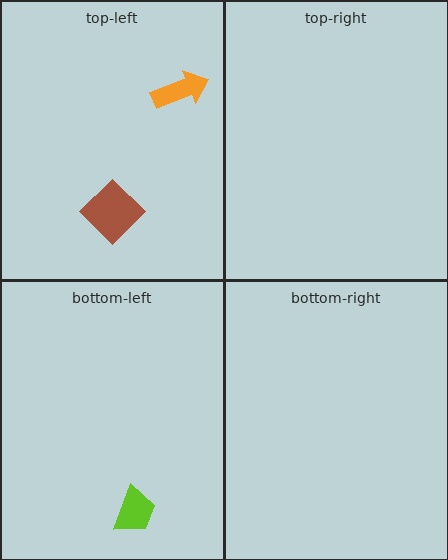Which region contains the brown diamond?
The top-left region.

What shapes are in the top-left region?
The orange arrow, the brown diamond.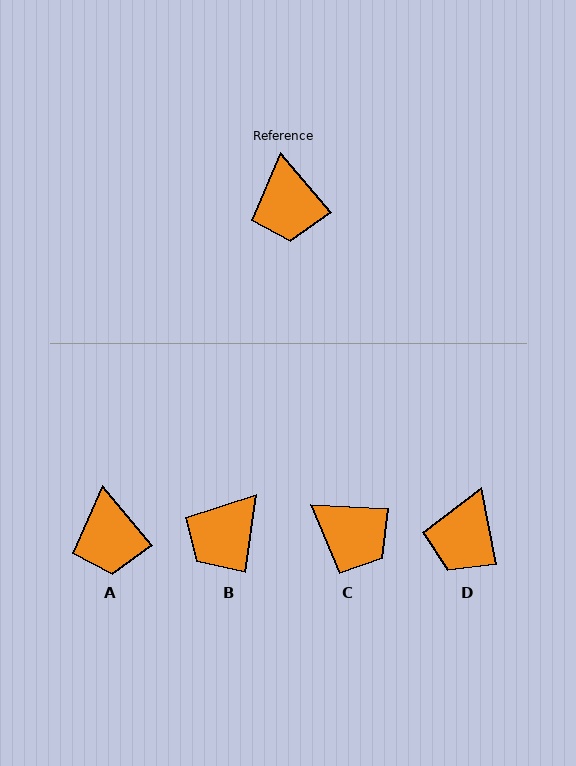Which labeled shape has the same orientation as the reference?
A.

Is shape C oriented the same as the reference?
No, it is off by about 47 degrees.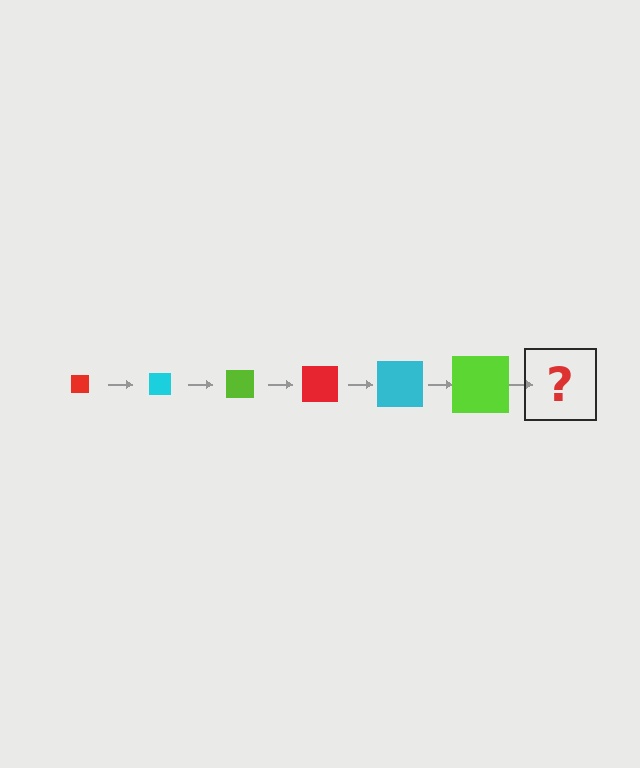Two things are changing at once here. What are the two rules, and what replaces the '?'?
The two rules are that the square grows larger each step and the color cycles through red, cyan, and lime. The '?' should be a red square, larger than the previous one.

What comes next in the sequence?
The next element should be a red square, larger than the previous one.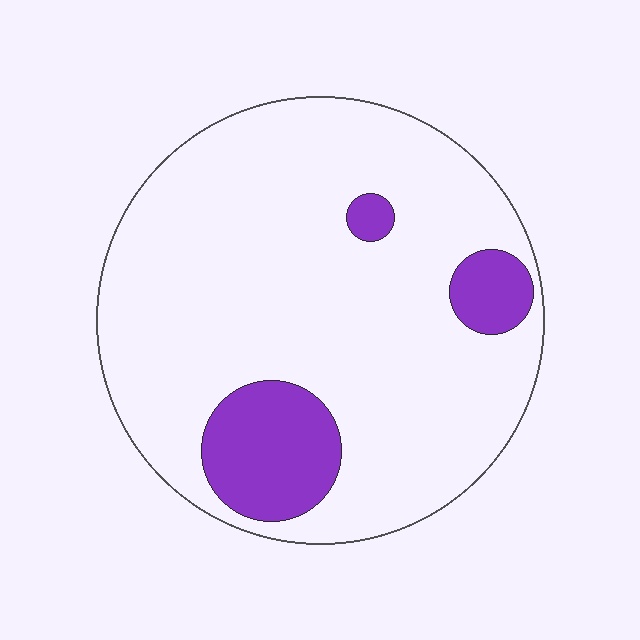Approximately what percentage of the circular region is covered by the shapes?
Approximately 15%.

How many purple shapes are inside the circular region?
3.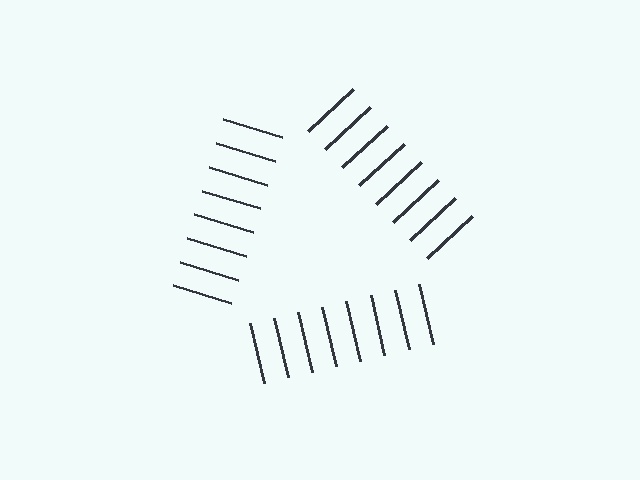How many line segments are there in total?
24 — 8 along each of the 3 edges.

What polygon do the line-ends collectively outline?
An illusory triangle — the line segments terminate on its edges but no continuous stroke is drawn.